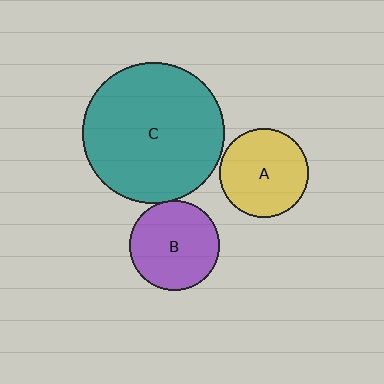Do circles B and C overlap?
Yes.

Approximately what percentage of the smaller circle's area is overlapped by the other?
Approximately 5%.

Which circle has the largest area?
Circle C (teal).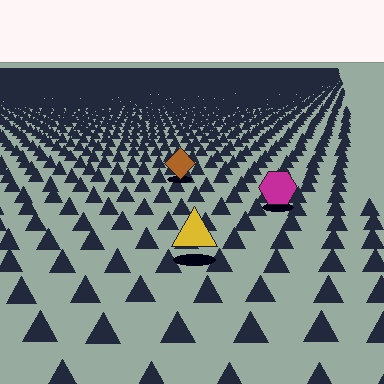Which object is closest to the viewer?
The yellow triangle is closest. The texture marks near it are larger and more spread out.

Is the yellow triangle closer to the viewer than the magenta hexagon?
Yes. The yellow triangle is closer — you can tell from the texture gradient: the ground texture is coarser near it.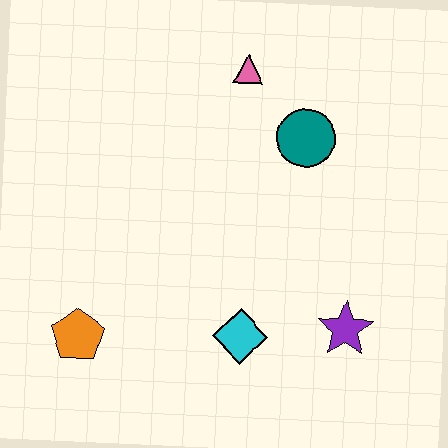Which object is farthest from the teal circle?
The orange pentagon is farthest from the teal circle.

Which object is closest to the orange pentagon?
The cyan diamond is closest to the orange pentagon.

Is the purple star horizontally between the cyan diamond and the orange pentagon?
No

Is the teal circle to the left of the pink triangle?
No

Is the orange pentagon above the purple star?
No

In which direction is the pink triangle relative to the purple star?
The pink triangle is above the purple star.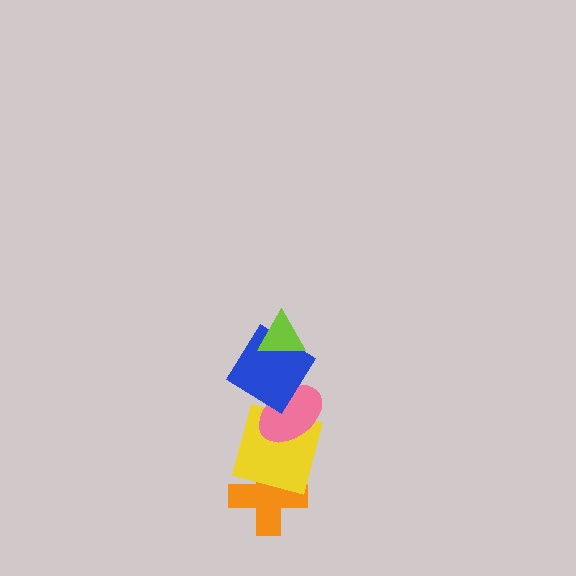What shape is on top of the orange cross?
The yellow square is on top of the orange cross.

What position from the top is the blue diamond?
The blue diamond is 2nd from the top.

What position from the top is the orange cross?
The orange cross is 5th from the top.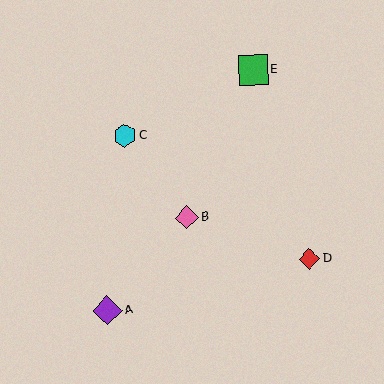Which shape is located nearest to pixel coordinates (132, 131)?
The cyan hexagon (labeled C) at (125, 135) is nearest to that location.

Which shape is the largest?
The green square (labeled E) is the largest.